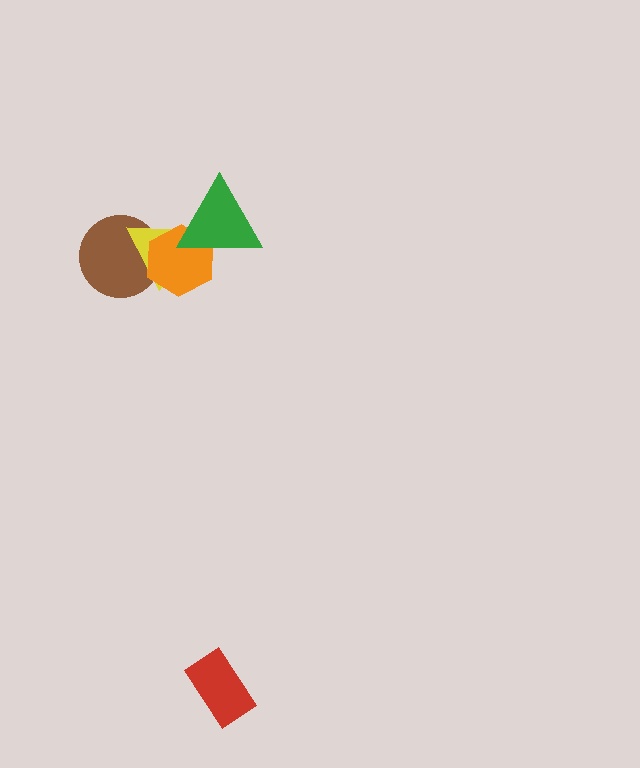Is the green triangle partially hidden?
No, no other shape covers it.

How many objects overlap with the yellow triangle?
3 objects overlap with the yellow triangle.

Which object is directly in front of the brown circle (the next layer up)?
The yellow triangle is directly in front of the brown circle.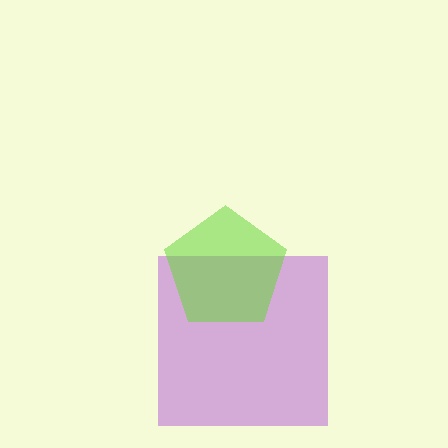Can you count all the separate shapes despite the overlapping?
Yes, there are 2 separate shapes.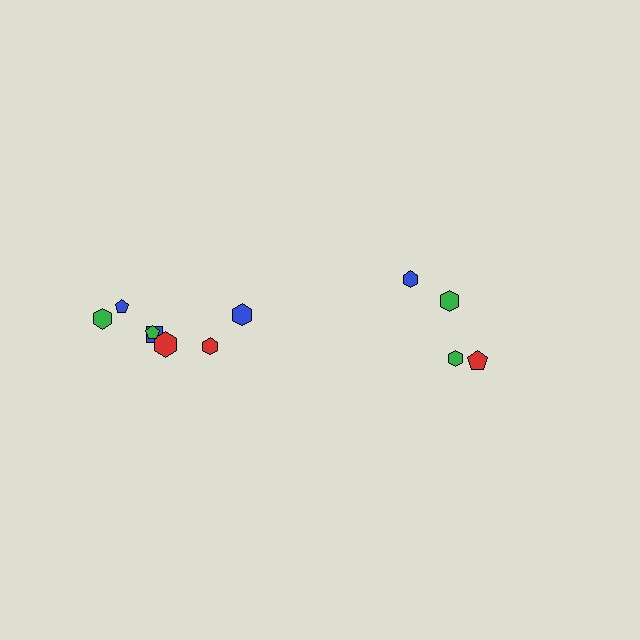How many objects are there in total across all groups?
There are 11 objects.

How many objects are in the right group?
There are 4 objects.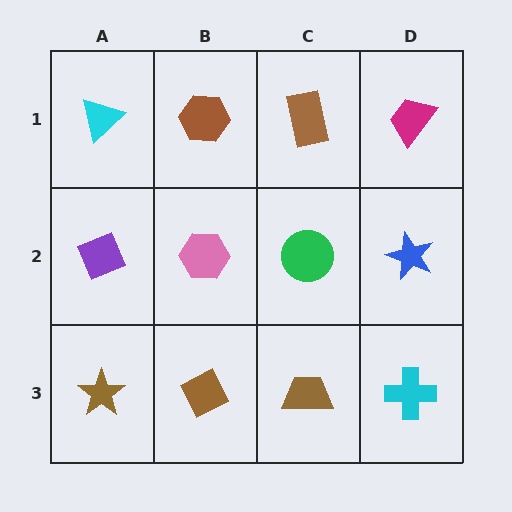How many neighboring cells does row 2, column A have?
3.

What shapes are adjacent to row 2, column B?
A brown hexagon (row 1, column B), a brown diamond (row 3, column B), a purple diamond (row 2, column A), a green circle (row 2, column C).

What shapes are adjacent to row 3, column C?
A green circle (row 2, column C), a brown diamond (row 3, column B), a cyan cross (row 3, column D).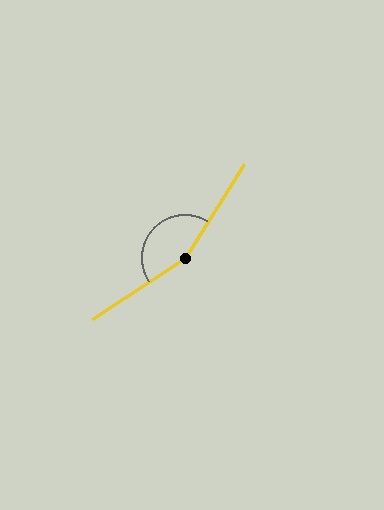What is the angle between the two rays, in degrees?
Approximately 156 degrees.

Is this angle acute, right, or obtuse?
It is obtuse.